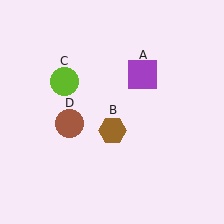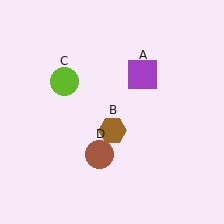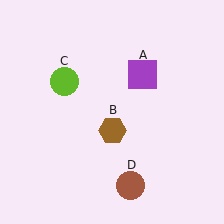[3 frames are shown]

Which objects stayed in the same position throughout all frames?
Purple square (object A) and brown hexagon (object B) and lime circle (object C) remained stationary.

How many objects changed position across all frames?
1 object changed position: brown circle (object D).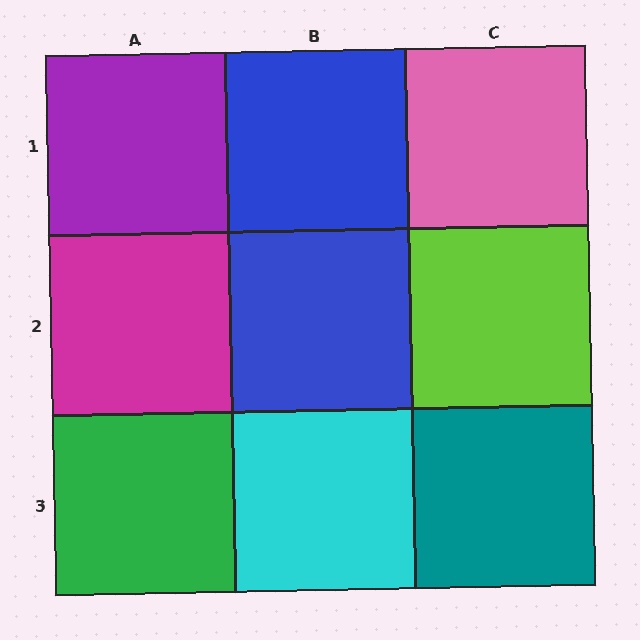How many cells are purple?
1 cell is purple.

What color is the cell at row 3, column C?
Teal.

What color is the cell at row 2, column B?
Blue.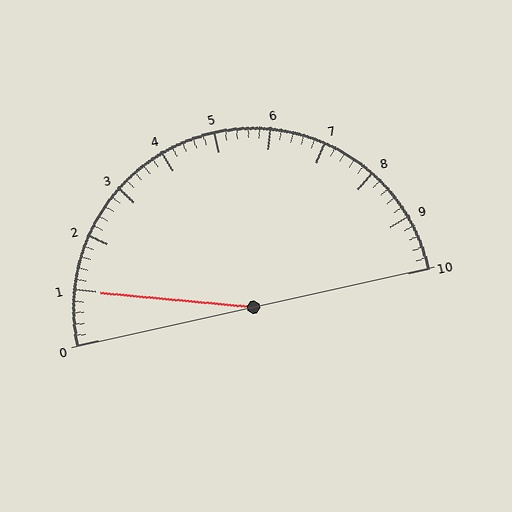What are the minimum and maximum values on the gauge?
The gauge ranges from 0 to 10.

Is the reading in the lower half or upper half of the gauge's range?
The reading is in the lower half of the range (0 to 10).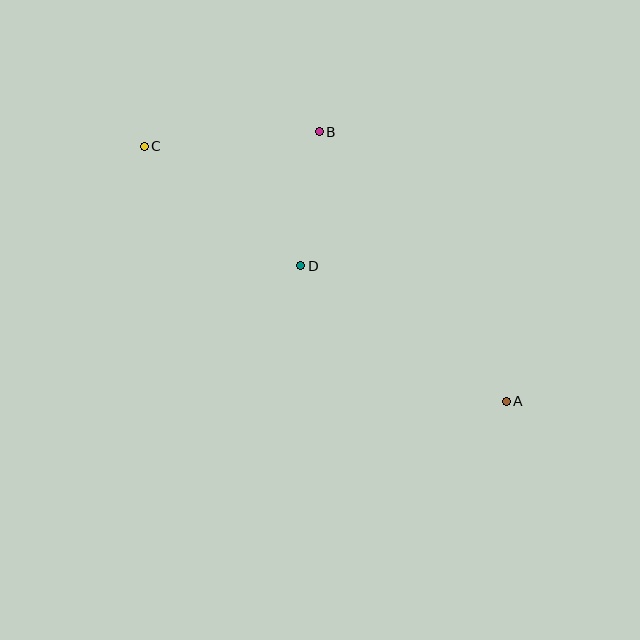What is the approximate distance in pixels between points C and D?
The distance between C and D is approximately 197 pixels.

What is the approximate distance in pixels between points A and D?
The distance between A and D is approximately 246 pixels.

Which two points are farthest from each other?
Points A and C are farthest from each other.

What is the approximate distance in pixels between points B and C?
The distance between B and C is approximately 176 pixels.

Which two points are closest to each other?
Points B and D are closest to each other.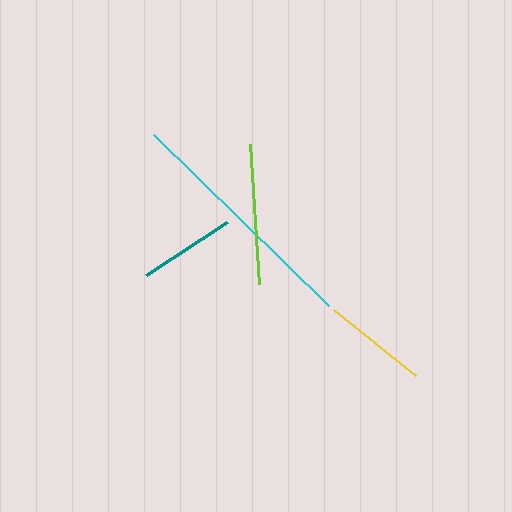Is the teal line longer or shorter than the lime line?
The lime line is longer than the teal line.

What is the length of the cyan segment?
The cyan segment is approximately 245 pixels long.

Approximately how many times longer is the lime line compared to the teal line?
The lime line is approximately 1.5 times the length of the teal line.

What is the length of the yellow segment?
The yellow segment is approximately 105 pixels long.